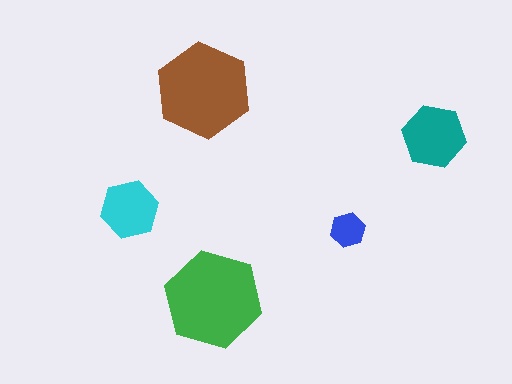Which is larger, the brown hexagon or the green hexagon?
The green one.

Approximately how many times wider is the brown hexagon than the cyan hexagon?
About 1.5 times wider.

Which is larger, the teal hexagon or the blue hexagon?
The teal one.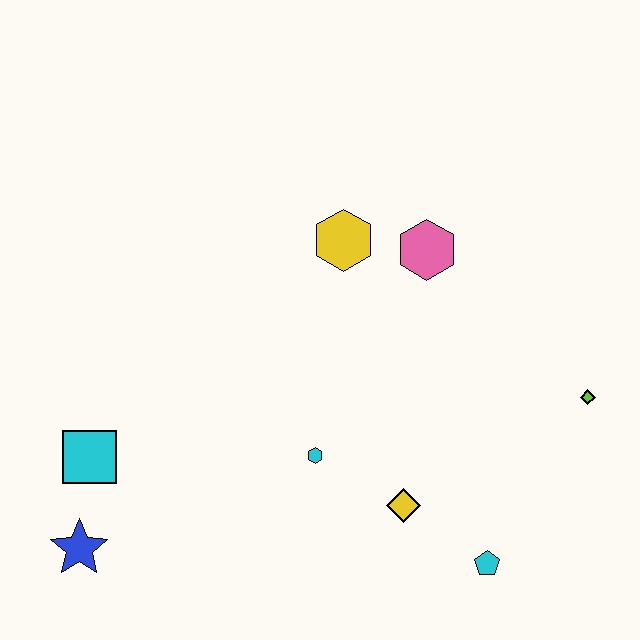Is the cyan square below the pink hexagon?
Yes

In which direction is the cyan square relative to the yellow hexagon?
The cyan square is to the left of the yellow hexagon.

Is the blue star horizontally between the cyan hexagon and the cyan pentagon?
No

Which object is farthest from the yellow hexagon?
The blue star is farthest from the yellow hexagon.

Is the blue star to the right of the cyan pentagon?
No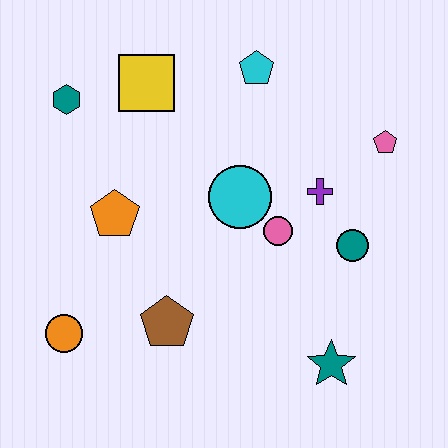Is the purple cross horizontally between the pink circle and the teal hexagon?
No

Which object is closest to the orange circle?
The brown pentagon is closest to the orange circle.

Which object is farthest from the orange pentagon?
The pink pentagon is farthest from the orange pentagon.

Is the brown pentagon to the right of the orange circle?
Yes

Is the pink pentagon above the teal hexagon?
No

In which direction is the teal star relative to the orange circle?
The teal star is to the right of the orange circle.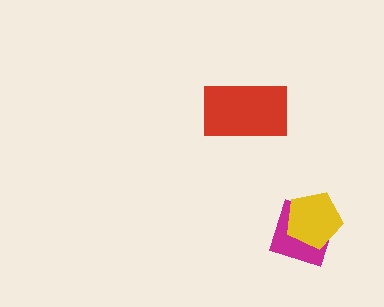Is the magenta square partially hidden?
Yes, it is partially covered by another shape.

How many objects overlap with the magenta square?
1 object overlaps with the magenta square.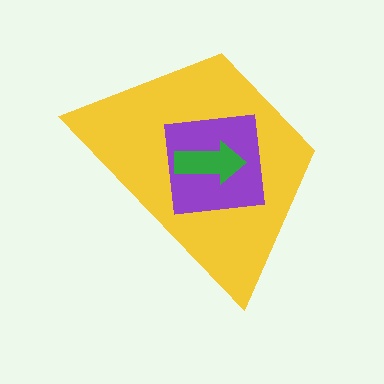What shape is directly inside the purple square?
The green arrow.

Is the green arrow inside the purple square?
Yes.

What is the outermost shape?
The yellow trapezoid.